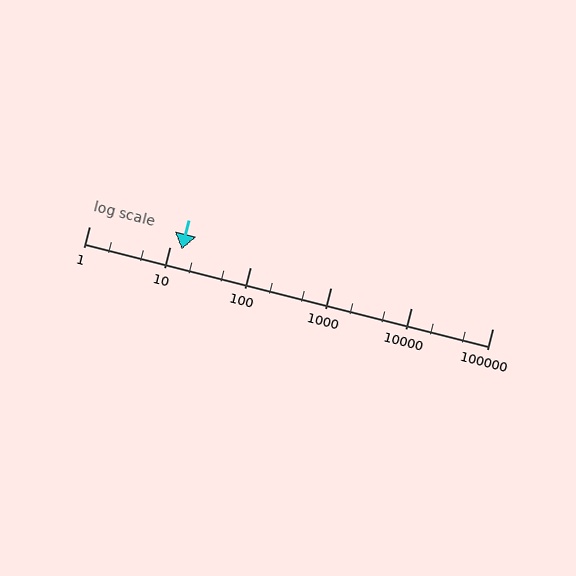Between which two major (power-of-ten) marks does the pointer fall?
The pointer is between 10 and 100.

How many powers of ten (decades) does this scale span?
The scale spans 5 decades, from 1 to 100000.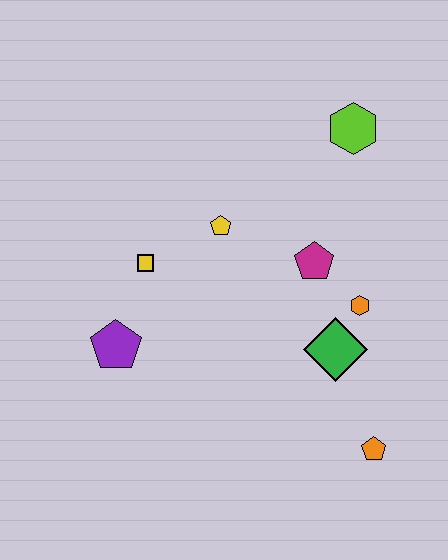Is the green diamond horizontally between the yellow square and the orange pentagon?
Yes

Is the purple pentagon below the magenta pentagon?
Yes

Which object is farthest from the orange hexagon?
The purple pentagon is farthest from the orange hexagon.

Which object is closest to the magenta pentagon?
The orange hexagon is closest to the magenta pentagon.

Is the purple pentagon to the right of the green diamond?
No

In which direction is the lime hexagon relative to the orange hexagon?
The lime hexagon is above the orange hexagon.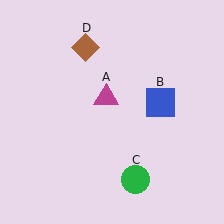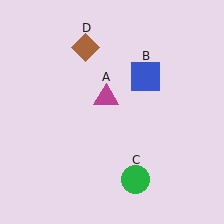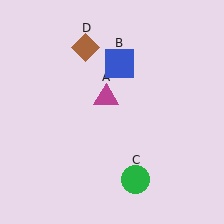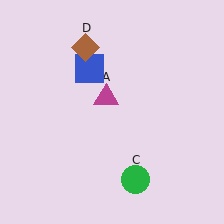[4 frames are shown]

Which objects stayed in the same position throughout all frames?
Magenta triangle (object A) and green circle (object C) and brown diamond (object D) remained stationary.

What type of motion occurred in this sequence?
The blue square (object B) rotated counterclockwise around the center of the scene.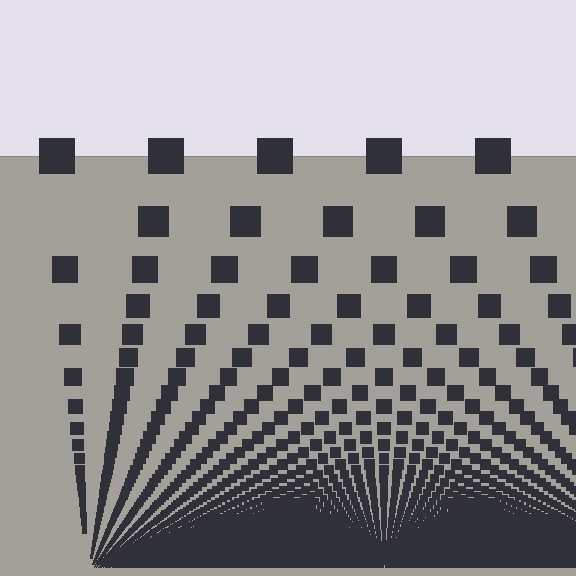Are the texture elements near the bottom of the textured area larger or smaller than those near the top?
Smaller. The gradient is inverted — elements near the bottom are smaller and denser.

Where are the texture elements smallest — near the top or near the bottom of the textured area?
Near the bottom.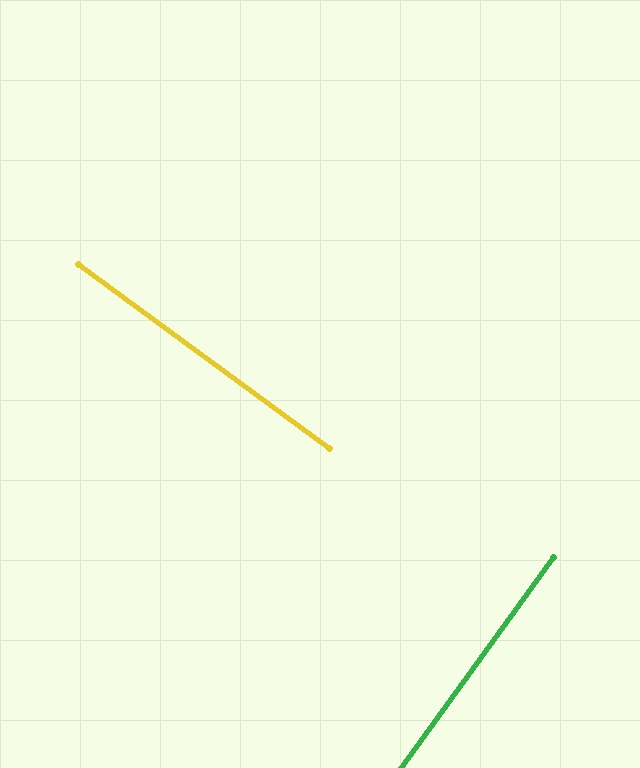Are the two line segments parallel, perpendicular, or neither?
Perpendicular — they meet at approximately 90°.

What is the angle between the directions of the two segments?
Approximately 90 degrees.